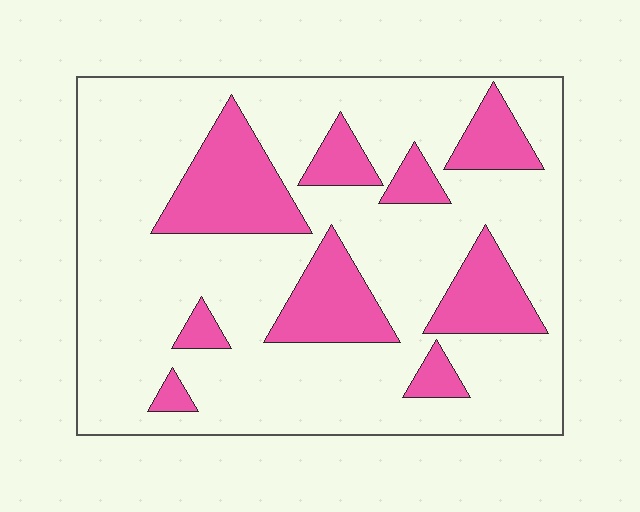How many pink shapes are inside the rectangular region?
9.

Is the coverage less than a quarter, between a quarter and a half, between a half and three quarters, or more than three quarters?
Less than a quarter.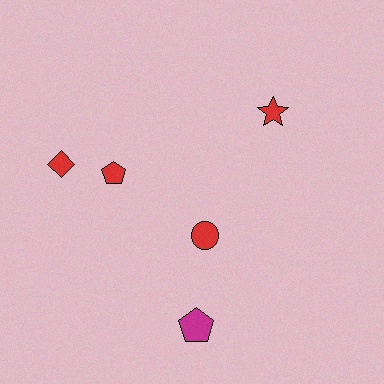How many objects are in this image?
There are 5 objects.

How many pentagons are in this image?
There are 2 pentagons.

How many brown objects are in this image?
There are no brown objects.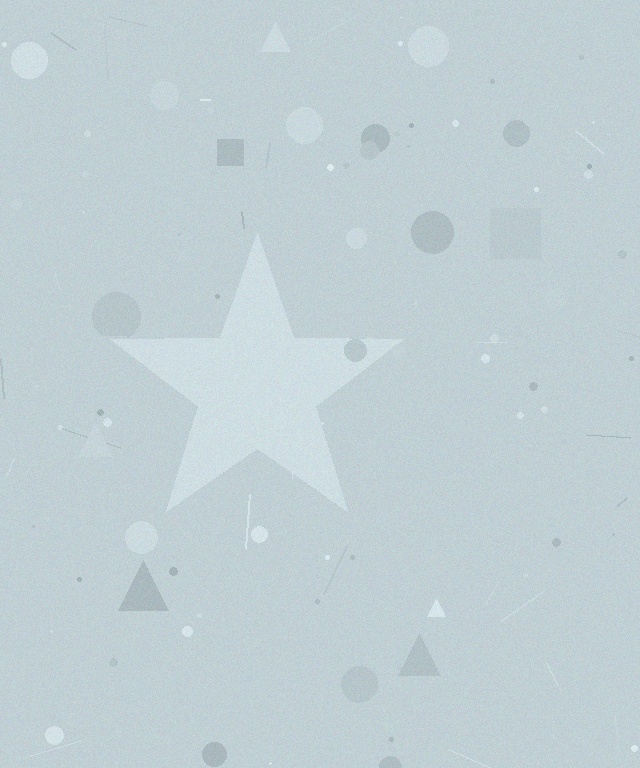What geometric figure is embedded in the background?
A star is embedded in the background.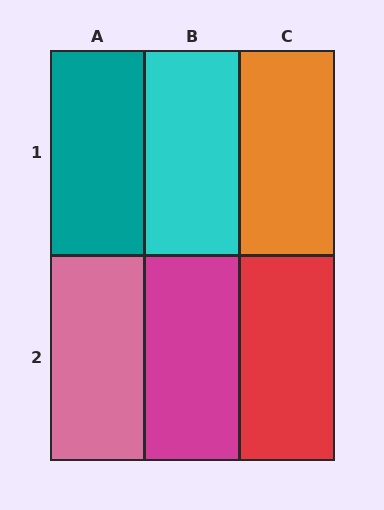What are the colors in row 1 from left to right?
Teal, cyan, orange.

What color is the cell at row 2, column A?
Pink.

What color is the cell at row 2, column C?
Red.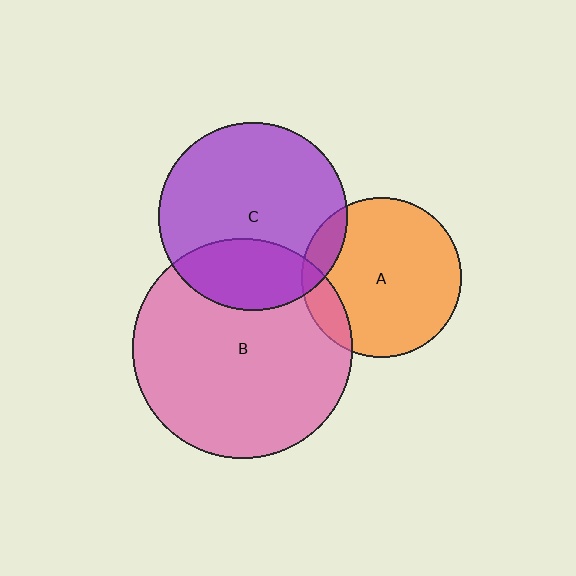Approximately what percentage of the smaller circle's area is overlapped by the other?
Approximately 10%.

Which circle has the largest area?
Circle B (pink).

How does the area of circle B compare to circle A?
Approximately 1.9 times.